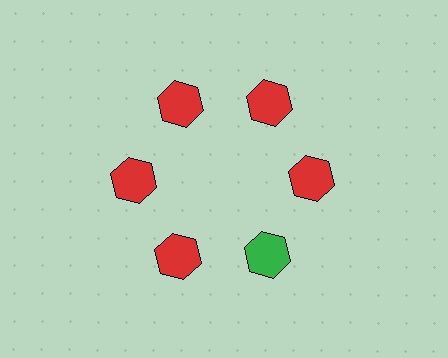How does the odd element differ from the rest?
It has a different color: green instead of red.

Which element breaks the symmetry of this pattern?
The green hexagon at roughly the 5 o'clock position breaks the symmetry. All other shapes are red hexagons.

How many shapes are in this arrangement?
There are 6 shapes arranged in a ring pattern.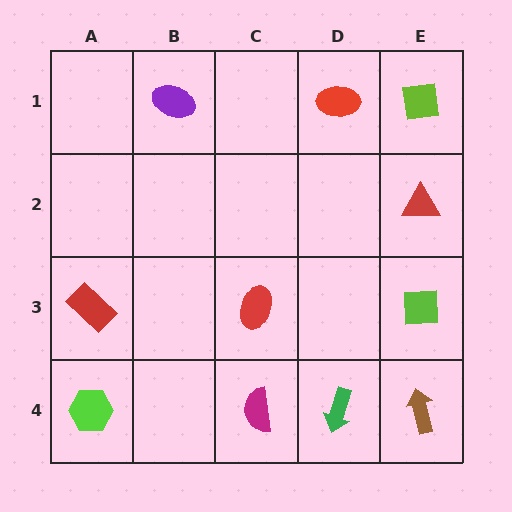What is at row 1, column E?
A lime square.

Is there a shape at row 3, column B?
No, that cell is empty.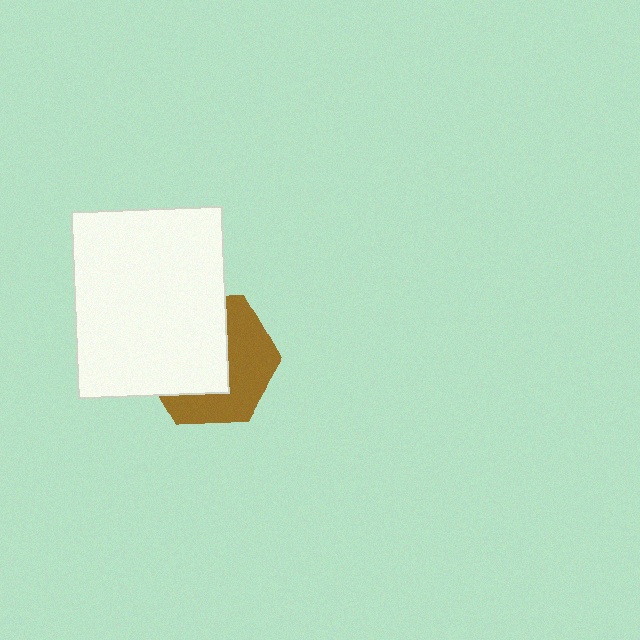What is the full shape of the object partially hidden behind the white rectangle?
The partially hidden object is a brown hexagon.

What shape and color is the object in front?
The object in front is a white rectangle.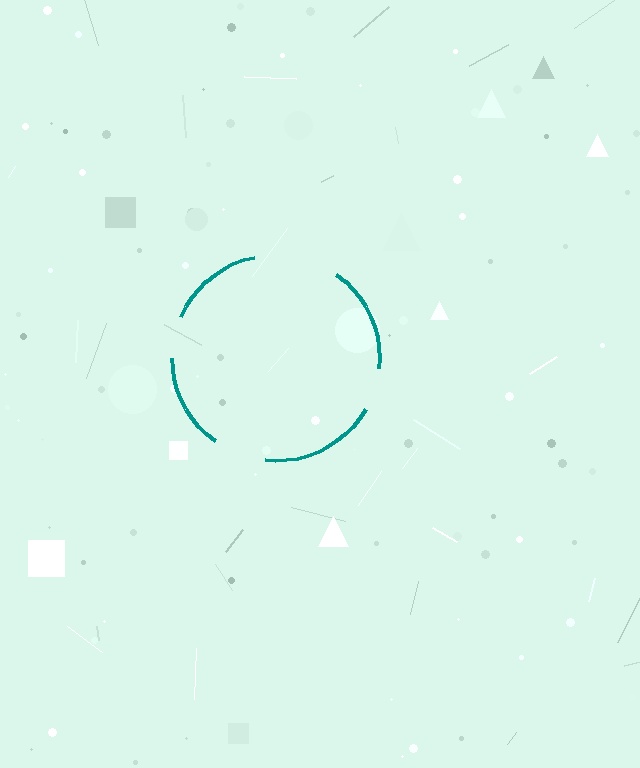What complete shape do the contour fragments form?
The contour fragments form a circle.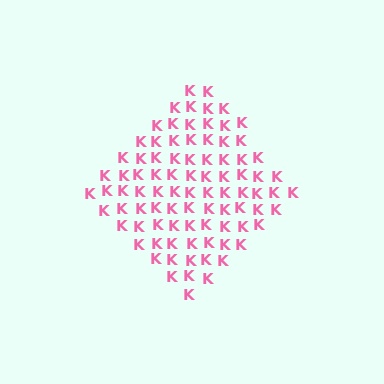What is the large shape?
The large shape is a diamond.